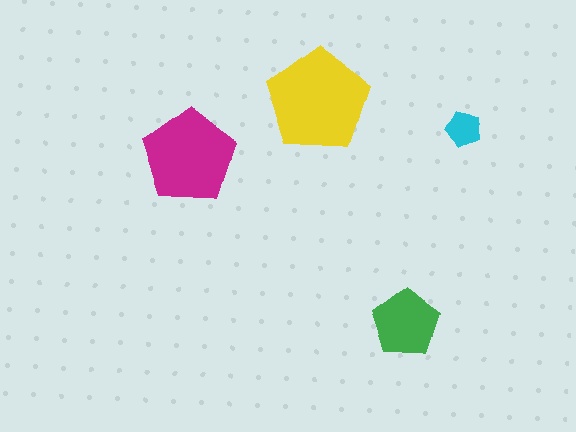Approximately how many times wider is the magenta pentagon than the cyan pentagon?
About 2.5 times wider.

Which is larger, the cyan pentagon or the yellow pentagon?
The yellow one.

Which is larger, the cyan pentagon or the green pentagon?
The green one.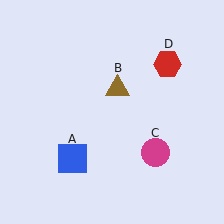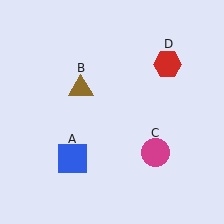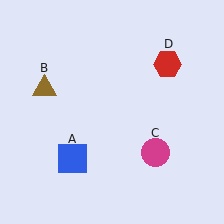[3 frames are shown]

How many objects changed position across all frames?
1 object changed position: brown triangle (object B).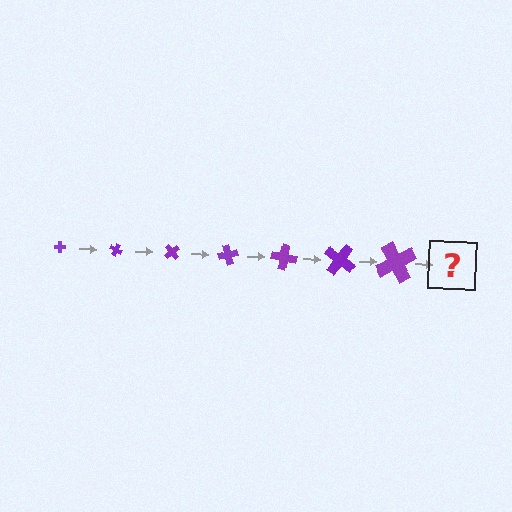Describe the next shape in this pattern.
It should be a cross, larger than the previous one and rotated 175 degrees from the start.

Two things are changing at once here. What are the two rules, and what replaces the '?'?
The two rules are that the cross grows larger each step and it rotates 25 degrees each step. The '?' should be a cross, larger than the previous one and rotated 175 degrees from the start.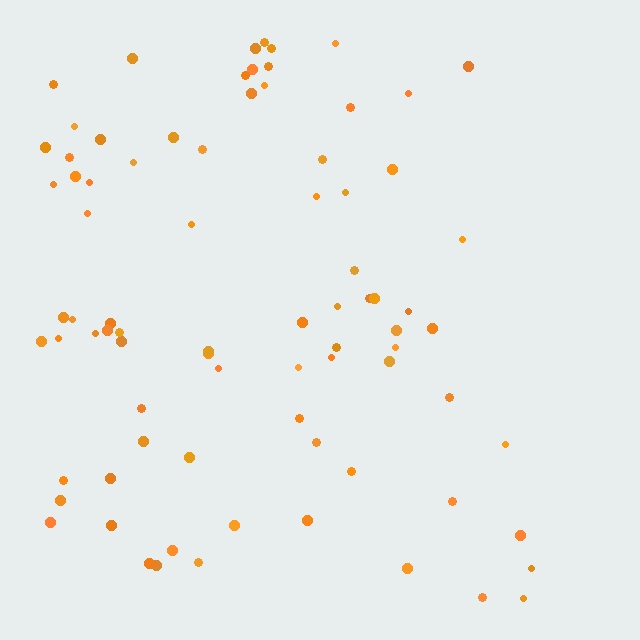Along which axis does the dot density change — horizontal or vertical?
Horizontal.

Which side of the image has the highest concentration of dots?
The left.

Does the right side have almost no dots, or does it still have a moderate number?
Still a moderate number, just noticeably fewer than the left.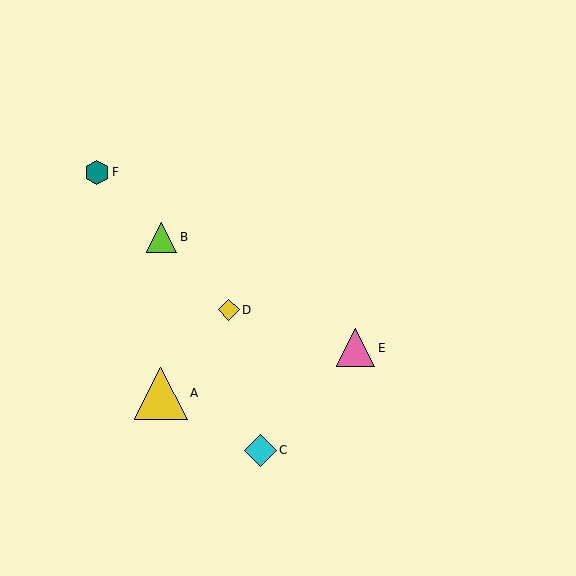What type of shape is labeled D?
Shape D is a yellow diamond.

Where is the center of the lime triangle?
The center of the lime triangle is at (162, 237).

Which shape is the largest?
The yellow triangle (labeled A) is the largest.